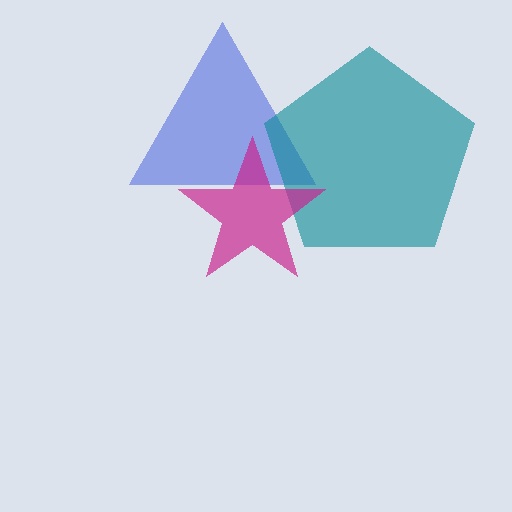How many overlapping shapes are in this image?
There are 3 overlapping shapes in the image.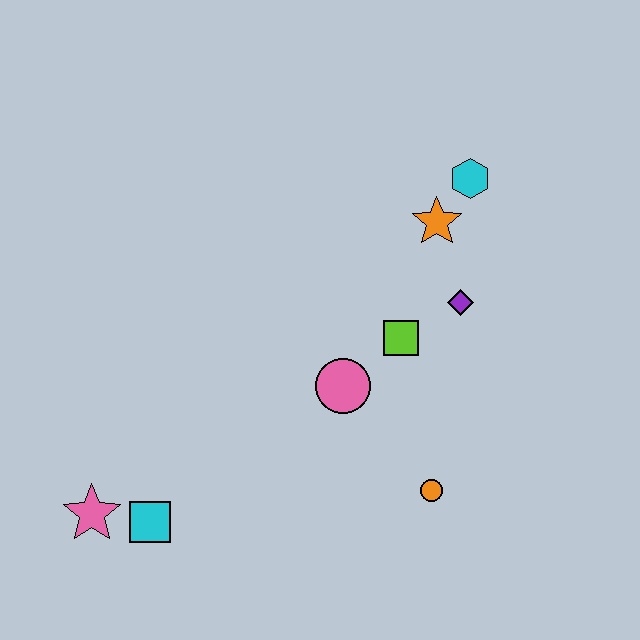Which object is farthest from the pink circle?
The pink star is farthest from the pink circle.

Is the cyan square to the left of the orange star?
Yes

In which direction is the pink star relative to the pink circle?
The pink star is to the left of the pink circle.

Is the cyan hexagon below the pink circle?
No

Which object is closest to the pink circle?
The lime square is closest to the pink circle.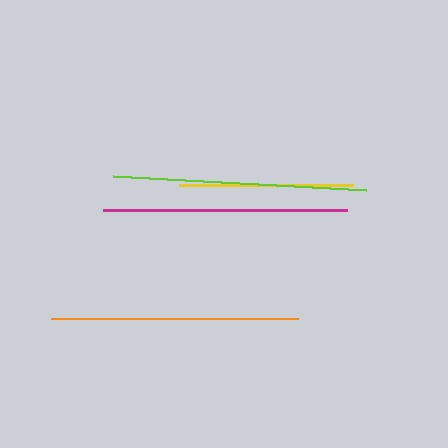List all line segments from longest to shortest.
From longest to shortest: lime, orange, magenta, yellow.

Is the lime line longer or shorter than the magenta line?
The lime line is longer than the magenta line.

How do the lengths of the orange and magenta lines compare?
The orange and magenta lines are approximately the same length.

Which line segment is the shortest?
The yellow line is the shortest at approximately 174 pixels.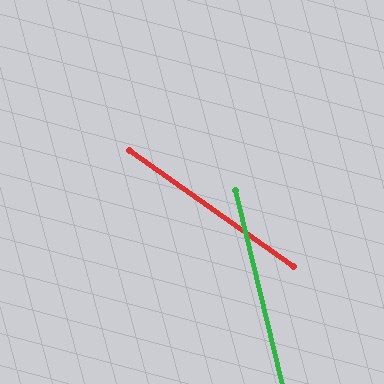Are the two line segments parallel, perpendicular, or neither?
Neither parallel nor perpendicular — they differ by about 41°.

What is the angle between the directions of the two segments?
Approximately 41 degrees.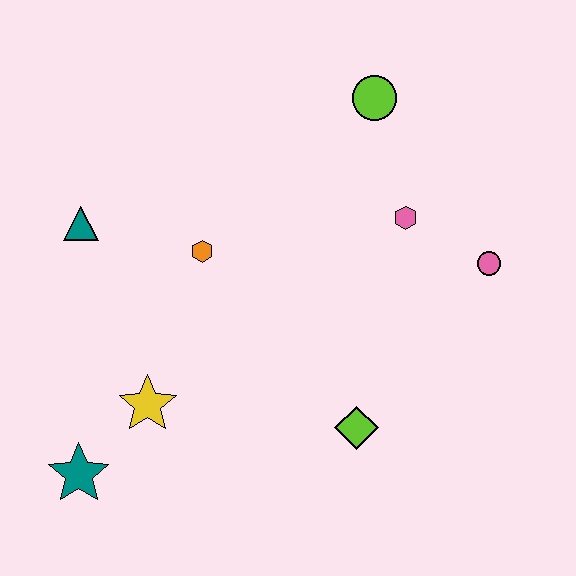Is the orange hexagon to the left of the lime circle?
Yes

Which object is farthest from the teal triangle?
The pink circle is farthest from the teal triangle.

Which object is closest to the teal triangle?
The orange hexagon is closest to the teal triangle.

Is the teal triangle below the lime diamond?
No